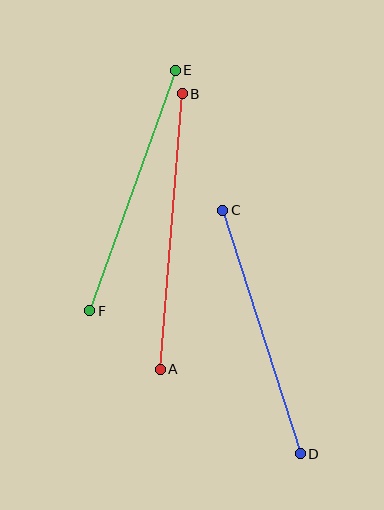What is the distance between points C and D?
The distance is approximately 256 pixels.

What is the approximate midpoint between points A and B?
The midpoint is at approximately (171, 231) pixels.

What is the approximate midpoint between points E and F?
The midpoint is at approximately (133, 190) pixels.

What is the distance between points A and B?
The distance is approximately 276 pixels.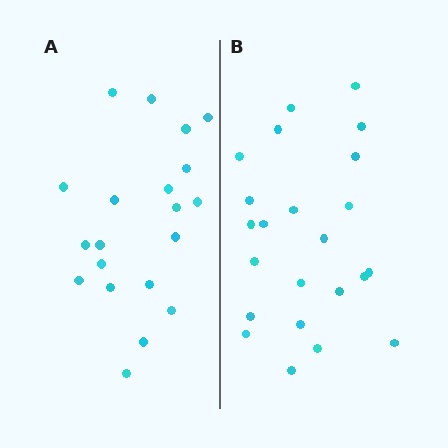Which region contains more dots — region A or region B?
Region B (the right region) has more dots.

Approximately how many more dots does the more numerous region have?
Region B has just a few more — roughly 2 or 3 more dots than region A.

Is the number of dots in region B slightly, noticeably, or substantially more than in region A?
Region B has only slightly more — the two regions are fairly close. The ratio is roughly 1.1 to 1.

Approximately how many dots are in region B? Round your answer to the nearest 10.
About 20 dots. (The exact count is 23, which rounds to 20.)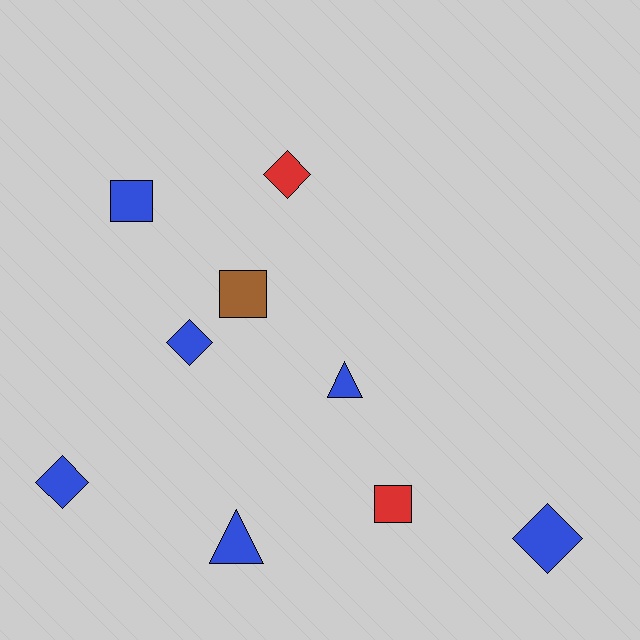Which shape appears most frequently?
Diamond, with 4 objects.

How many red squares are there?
There is 1 red square.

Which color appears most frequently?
Blue, with 6 objects.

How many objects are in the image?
There are 9 objects.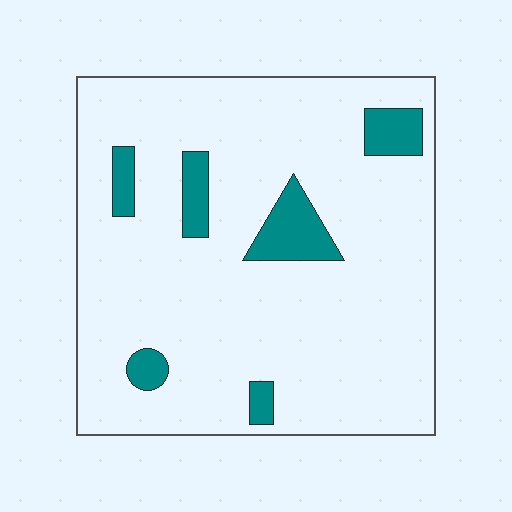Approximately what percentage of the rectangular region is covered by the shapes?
Approximately 10%.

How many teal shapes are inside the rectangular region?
6.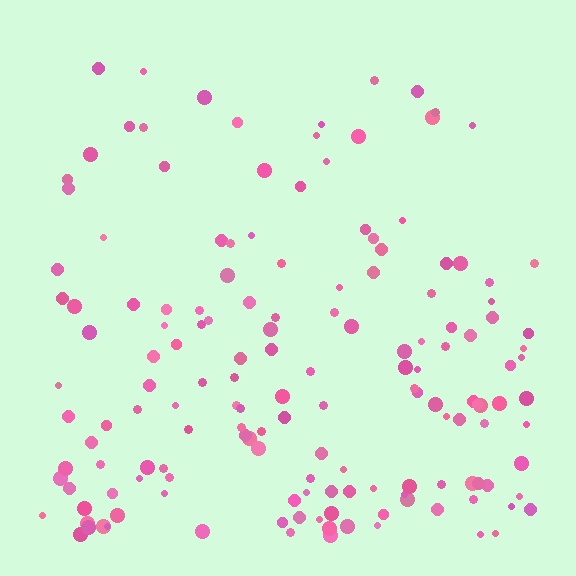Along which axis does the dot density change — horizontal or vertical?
Vertical.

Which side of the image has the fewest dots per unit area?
The top.